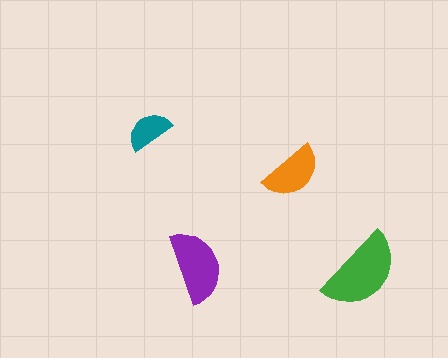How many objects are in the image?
There are 4 objects in the image.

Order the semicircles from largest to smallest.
the green one, the purple one, the orange one, the teal one.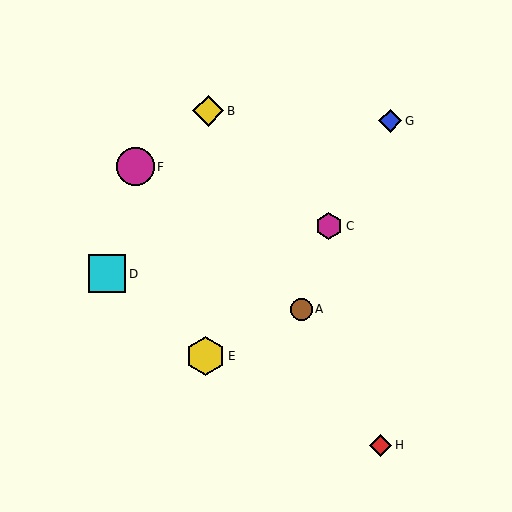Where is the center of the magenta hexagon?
The center of the magenta hexagon is at (329, 226).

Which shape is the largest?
The yellow hexagon (labeled E) is the largest.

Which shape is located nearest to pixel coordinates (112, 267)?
The cyan square (labeled D) at (107, 274) is nearest to that location.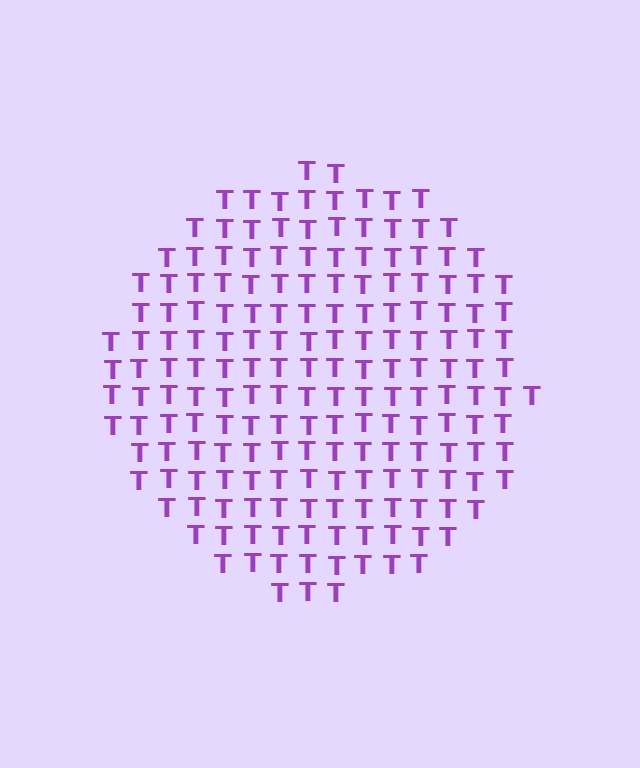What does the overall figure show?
The overall figure shows a circle.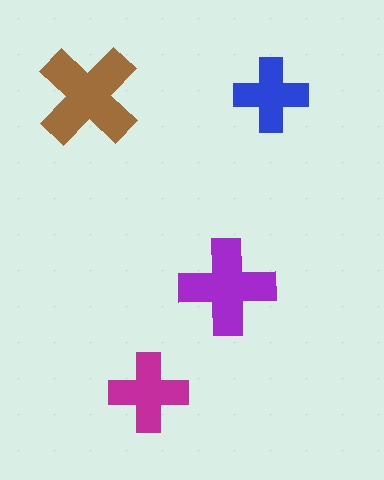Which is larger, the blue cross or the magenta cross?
The magenta one.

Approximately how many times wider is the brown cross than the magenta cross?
About 1.5 times wider.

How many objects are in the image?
There are 4 objects in the image.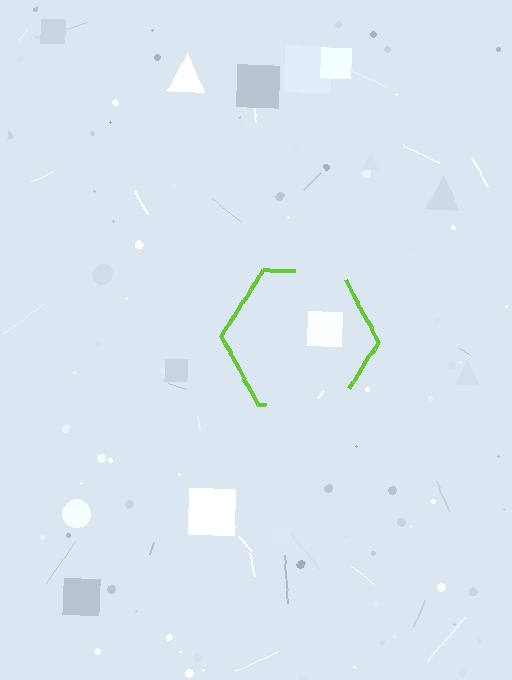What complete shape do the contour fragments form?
The contour fragments form a hexagon.